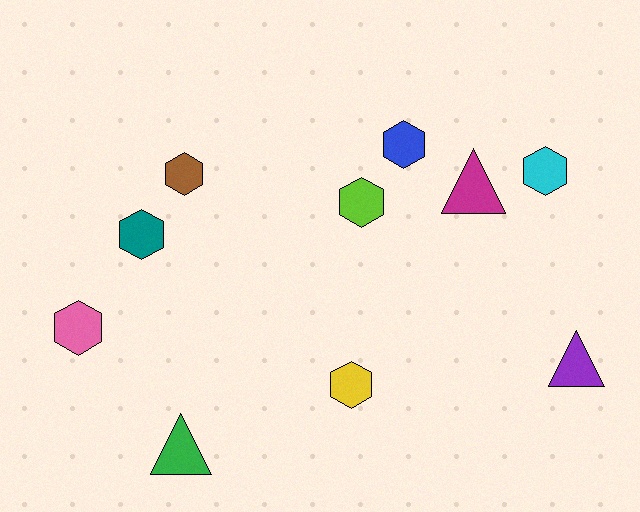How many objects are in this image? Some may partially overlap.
There are 10 objects.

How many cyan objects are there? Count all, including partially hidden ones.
There is 1 cyan object.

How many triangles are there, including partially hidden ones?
There are 3 triangles.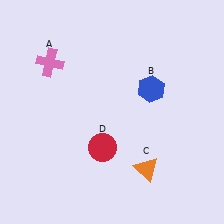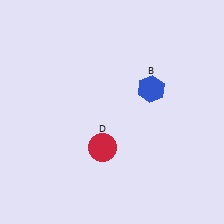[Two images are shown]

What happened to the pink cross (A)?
The pink cross (A) was removed in Image 2. It was in the top-left area of Image 1.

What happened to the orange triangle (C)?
The orange triangle (C) was removed in Image 2. It was in the bottom-right area of Image 1.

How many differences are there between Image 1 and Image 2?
There are 2 differences between the two images.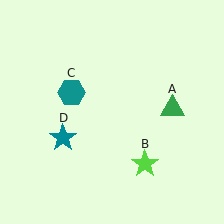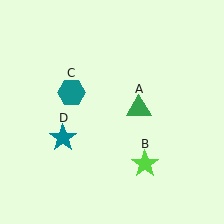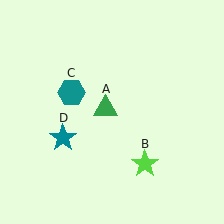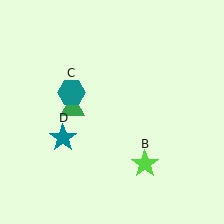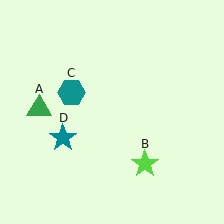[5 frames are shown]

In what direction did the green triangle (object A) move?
The green triangle (object A) moved left.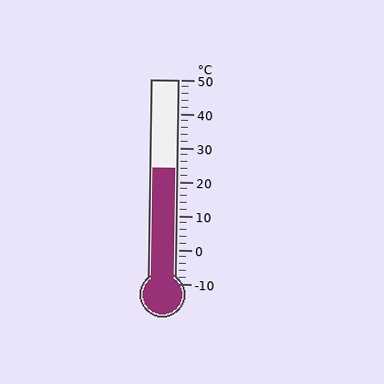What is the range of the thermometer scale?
The thermometer scale ranges from -10°C to 50°C.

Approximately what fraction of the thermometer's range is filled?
The thermometer is filled to approximately 55% of its range.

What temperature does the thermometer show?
The thermometer shows approximately 24°C.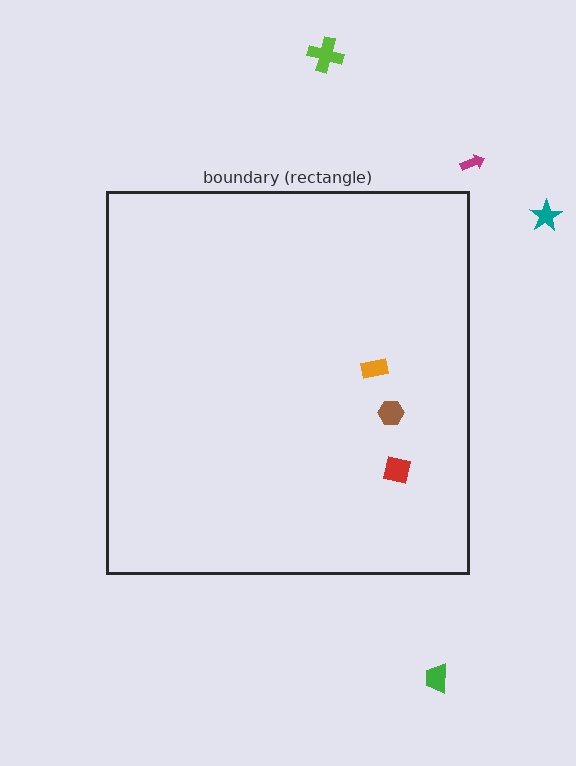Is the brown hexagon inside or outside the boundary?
Inside.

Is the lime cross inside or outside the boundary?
Outside.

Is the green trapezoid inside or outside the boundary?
Outside.